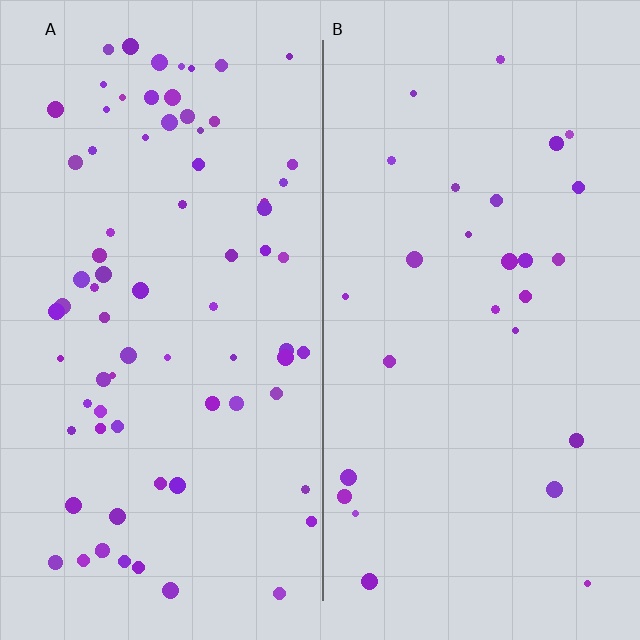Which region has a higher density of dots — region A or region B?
A (the left).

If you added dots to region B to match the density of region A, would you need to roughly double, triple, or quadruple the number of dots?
Approximately triple.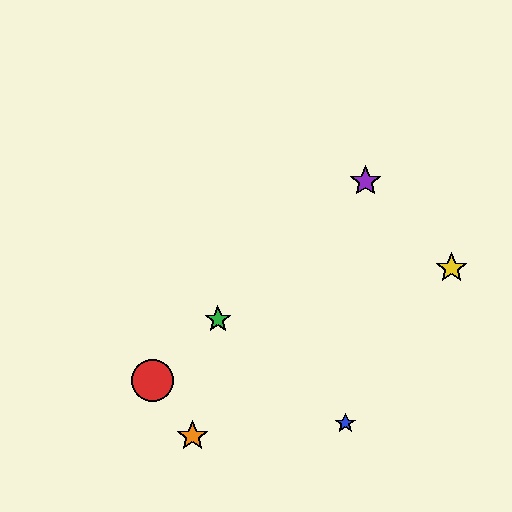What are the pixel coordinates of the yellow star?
The yellow star is at (452, 268).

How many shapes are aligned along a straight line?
3 shapes (the red circle, the green star, the purple star) are aligned along a straight line.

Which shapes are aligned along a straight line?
The red circle, the green star, the purple star are aligned along a straight line.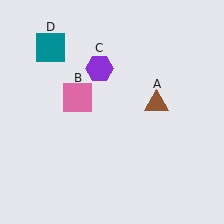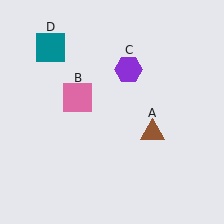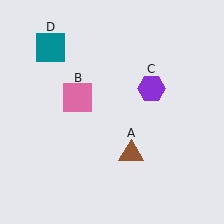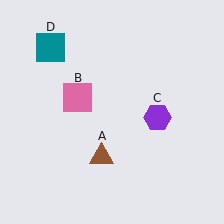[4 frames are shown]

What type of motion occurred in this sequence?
The brown triangle (object A), purple hexagon (object C) rotated clockwise around the center of the scene.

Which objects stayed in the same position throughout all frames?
Pink square (object B) and teal square (object D) remained stationary.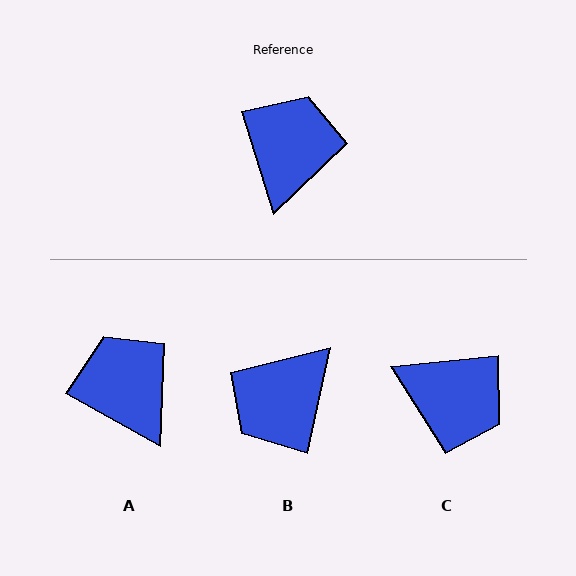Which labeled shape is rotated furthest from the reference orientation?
B, about 150 degrees away.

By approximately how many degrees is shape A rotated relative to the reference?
Approximately 44 degrees counter-clockwise.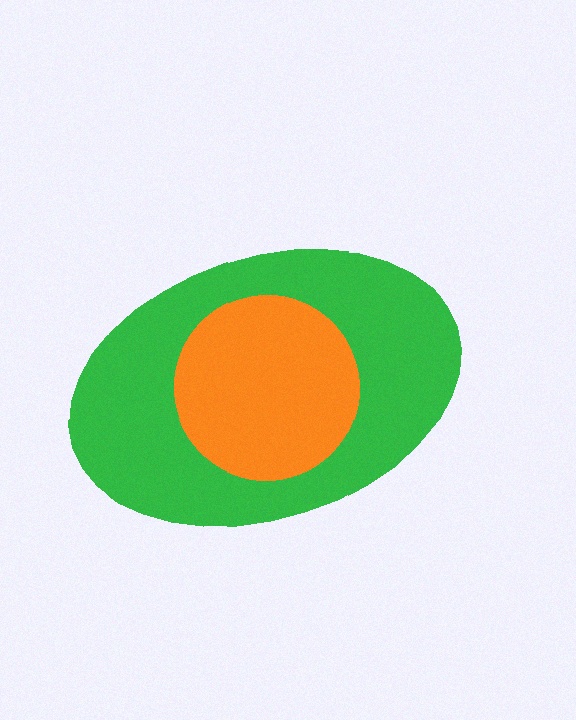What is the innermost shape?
The orange circle.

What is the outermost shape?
The green ellipse.